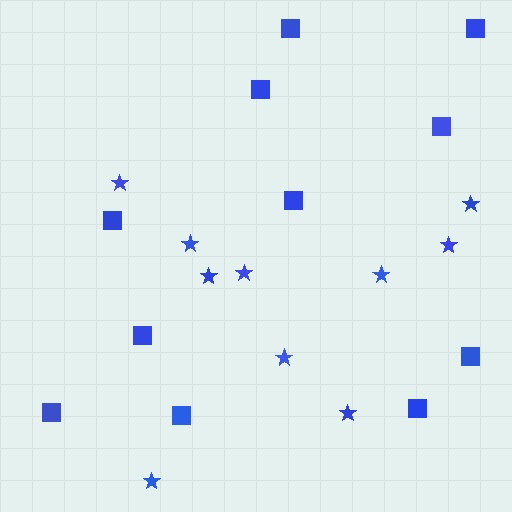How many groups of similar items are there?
There are 2 groups: one group of squares (11) and one group of stars (10).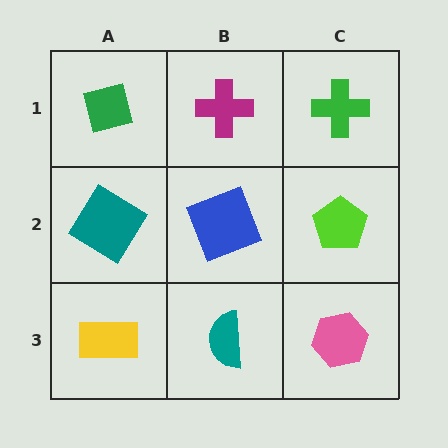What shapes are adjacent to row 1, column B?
A blue square (row 2, column B), a green square (row 1, column A), a green cross (row 1, column C).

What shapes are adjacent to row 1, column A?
A teal diamond (row 2, column A), a magenta cross (row 1, column B).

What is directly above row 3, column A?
A teal diamond.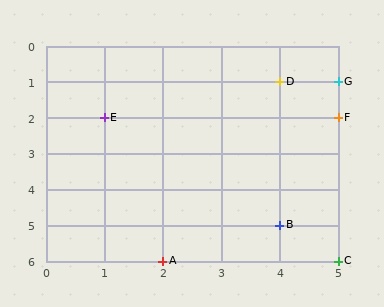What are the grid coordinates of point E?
Point E is at grid coordinates (1, 2).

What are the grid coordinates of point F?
Point F is at grid coordinates (5, 2).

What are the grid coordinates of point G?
Point G is at grid coordinates (5, 1).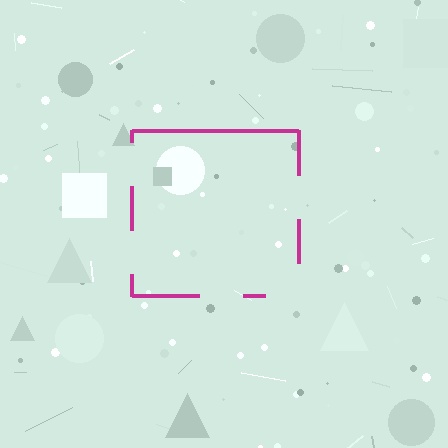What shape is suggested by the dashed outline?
The dashed outline suggests a square.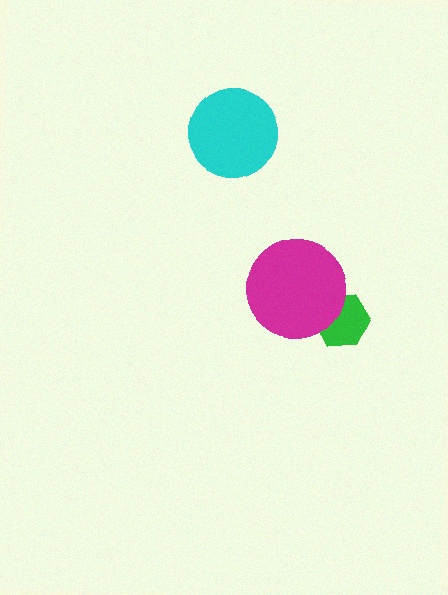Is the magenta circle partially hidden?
No, no other shape covers it.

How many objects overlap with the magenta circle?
1 object overlaps with the magenta circle.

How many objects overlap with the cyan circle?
0 objects overlap with the cyan circle.